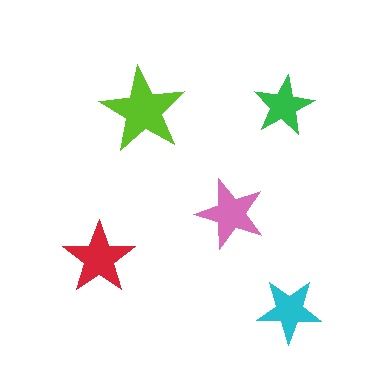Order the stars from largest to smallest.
the lime one, the red one, the pink one, the cyan one, the green one.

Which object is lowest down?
The cyan star is bottommost.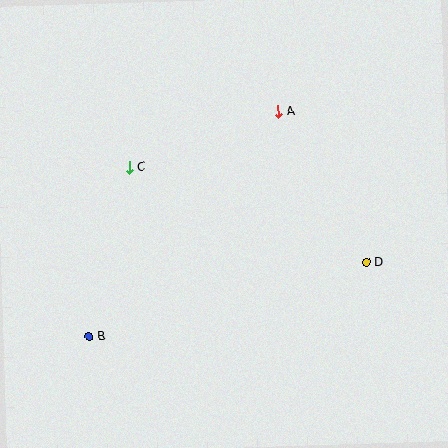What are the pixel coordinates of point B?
Point B is at (89, 336).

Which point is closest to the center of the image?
Point C at (129, 167) is closest to the center.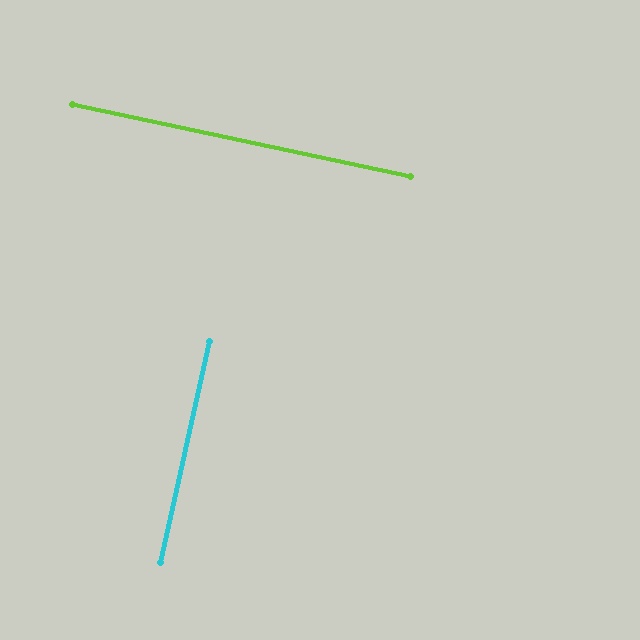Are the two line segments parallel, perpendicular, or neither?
Perpendicular — they meet at approximately 90°.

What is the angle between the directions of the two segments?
Approximately 90 degrees.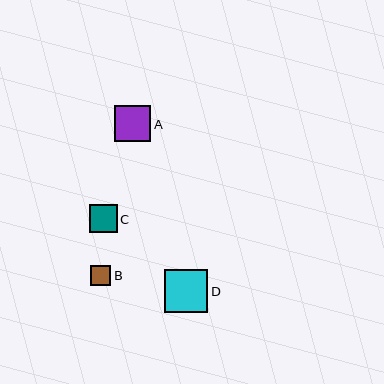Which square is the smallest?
Square B is the smallest with a size of approximately 20 pixels.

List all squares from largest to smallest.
From largest to smallest: D, A, C, B.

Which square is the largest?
Square D is the largest with a size of approximately 43 pixels.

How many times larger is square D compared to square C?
Square D is approximately 1.6 times the size of square C.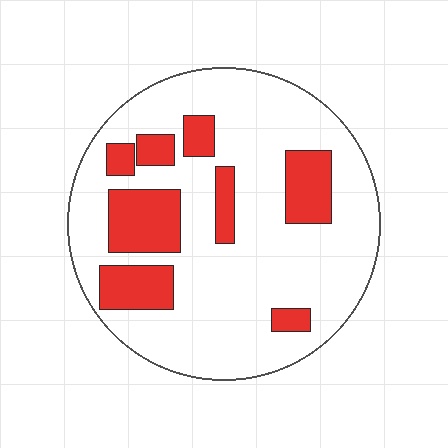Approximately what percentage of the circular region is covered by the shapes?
Approximately 25%.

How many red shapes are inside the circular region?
8.